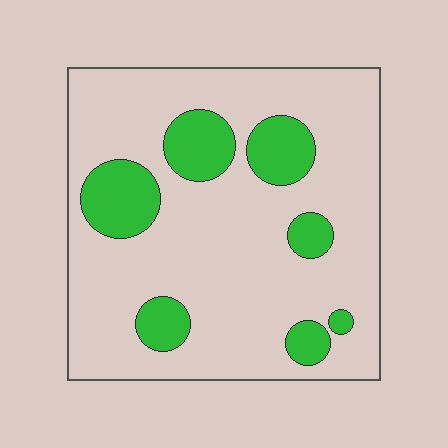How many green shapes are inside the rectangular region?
7.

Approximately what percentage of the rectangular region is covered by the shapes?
Approximately 20%.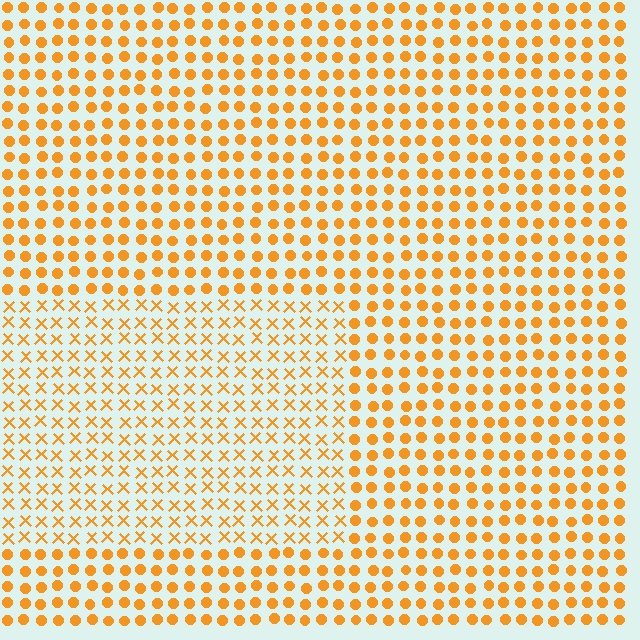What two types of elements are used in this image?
The image uses X marks inside the rectangle region and circles outside it.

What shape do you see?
I see a rectangle.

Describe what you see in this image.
The image is filled with small orange elements arranged in a uniform grid. A rectangle-shaped region contains X marks, while the surrounding area contains circles. The boundary is defined purely by the change in element shape.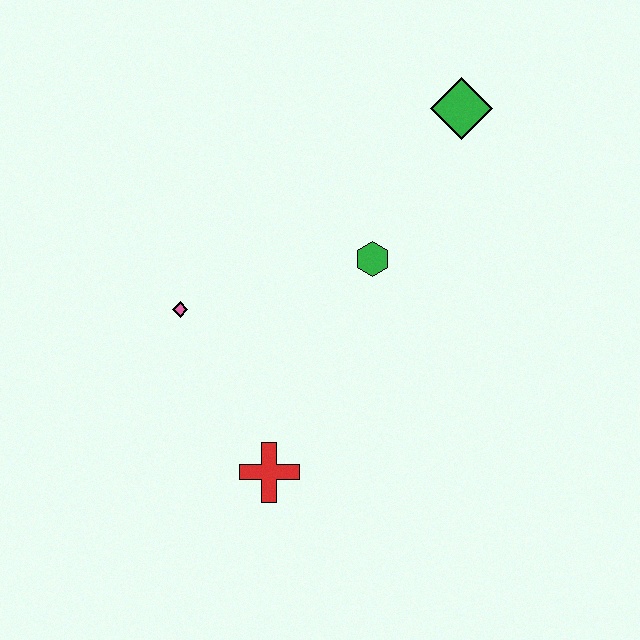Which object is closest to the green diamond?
The green hexagon is closest to the green diamond.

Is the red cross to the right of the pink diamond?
Yes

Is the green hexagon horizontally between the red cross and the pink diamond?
No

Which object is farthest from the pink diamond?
The green diamond is farthest from the pink diamond.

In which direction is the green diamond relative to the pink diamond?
The green diamond is to the right of the pink diamond.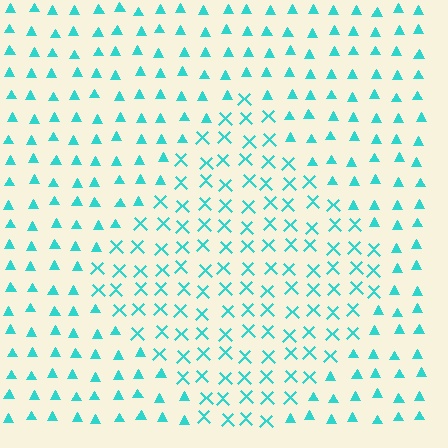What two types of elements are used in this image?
The image uses X marks inside the diamond region and triangles outside it.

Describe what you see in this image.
The image is filled with small cyan elements arranged in a uniform grid. A diamond-shaped region contains X marks, while the surrounding area contains triangles. The boundary is defined purely by the change in element shape.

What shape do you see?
I see a diamond.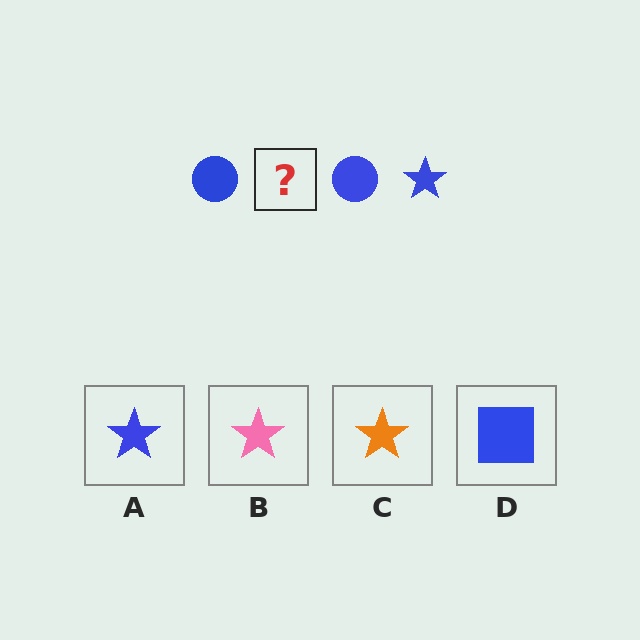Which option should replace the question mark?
Option A.